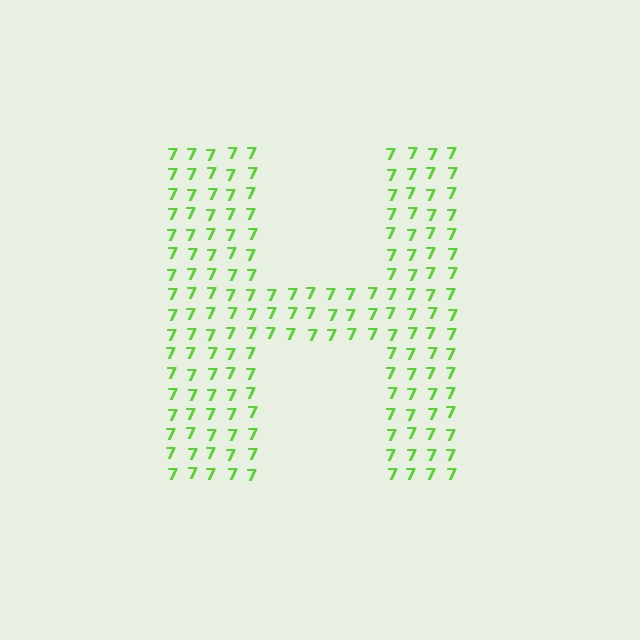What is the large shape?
The large shape is the letter H.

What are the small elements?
The small elements are digit 7's.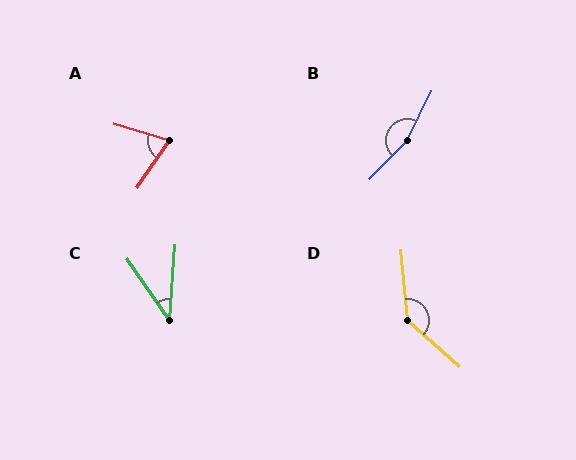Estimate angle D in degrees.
Approximately 137 degrees.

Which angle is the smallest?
C, at approximately 39 degrees.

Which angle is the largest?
B, at approximately 162 degrees.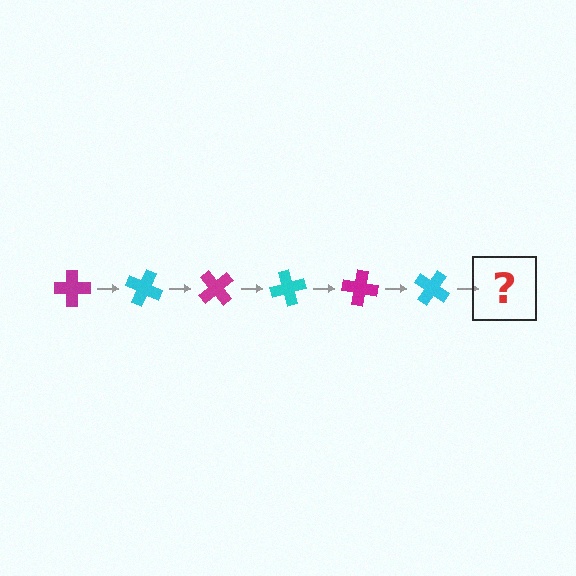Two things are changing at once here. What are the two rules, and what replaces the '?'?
The two rules are that it rotates 25 degrees each step and the color cycles through magenta and cyan. The '?' should be a magenta cross, rotated 150 degrees from the start.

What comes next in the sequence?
The next element should be a magenta cross, rotated 150 degrees from the start.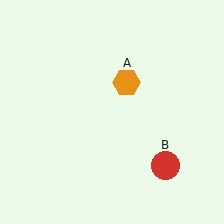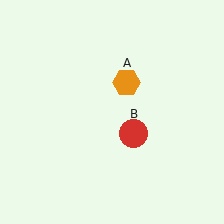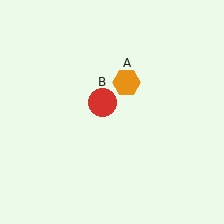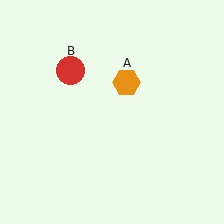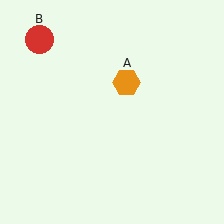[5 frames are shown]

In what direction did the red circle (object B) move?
The red circle (object B) moved up and to the left.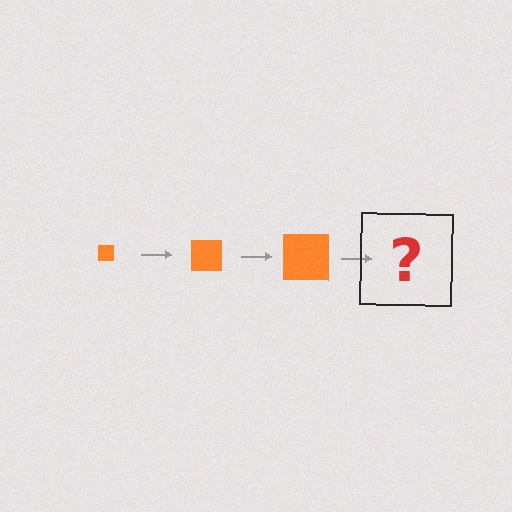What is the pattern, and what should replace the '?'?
The pattern is that the square gets progressively larger each step. The '?' should be an orange square, larger than the previous one.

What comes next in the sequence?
The next element should be an orange square, larger than the previous one.